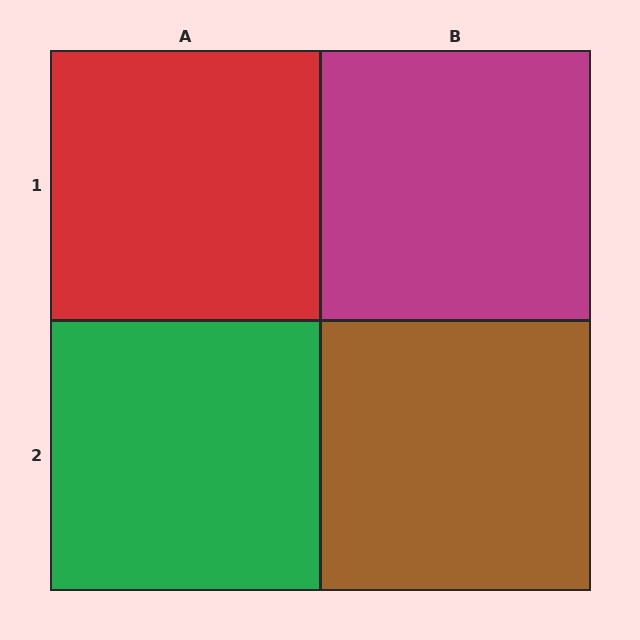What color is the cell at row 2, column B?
Brown.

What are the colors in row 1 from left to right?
Red, magenta.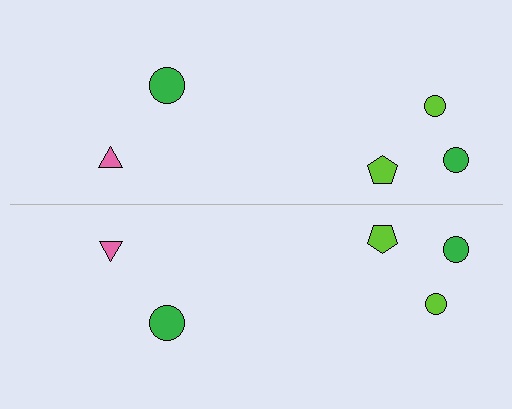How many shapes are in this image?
There are 10 shapes in this image.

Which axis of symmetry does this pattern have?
The pattern has a horizontal axis of symmetry running through the center of the image.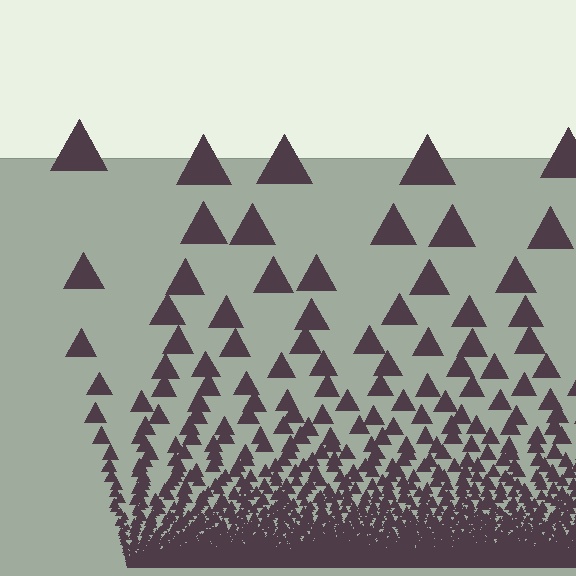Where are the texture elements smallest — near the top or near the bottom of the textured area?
Near the bottom.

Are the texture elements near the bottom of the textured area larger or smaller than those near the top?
Smaller. The gradient is inverted — elements near the bottom are smaller and denser.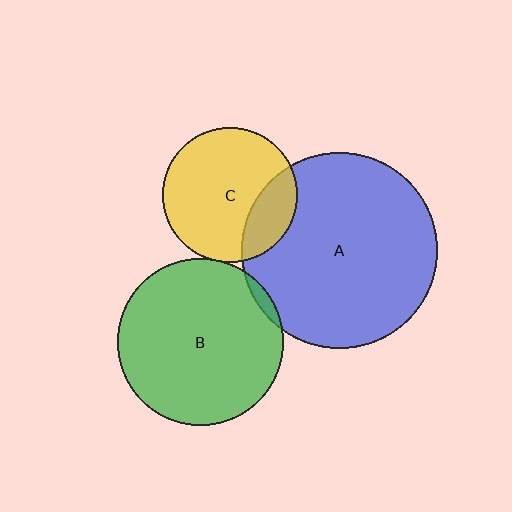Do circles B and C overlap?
Yes.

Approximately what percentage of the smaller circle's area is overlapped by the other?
Approximately 5%.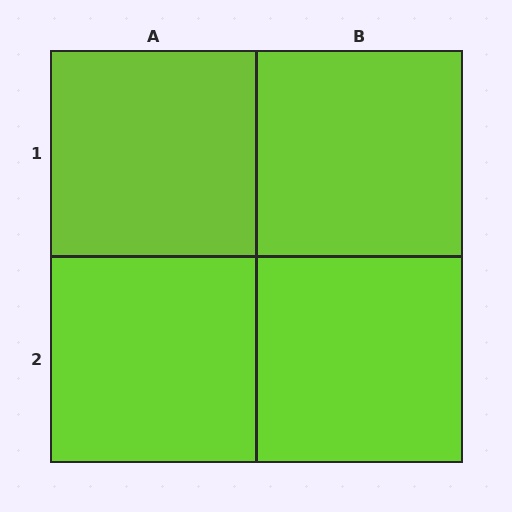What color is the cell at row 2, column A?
Lime.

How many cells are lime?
4 cells are lime.